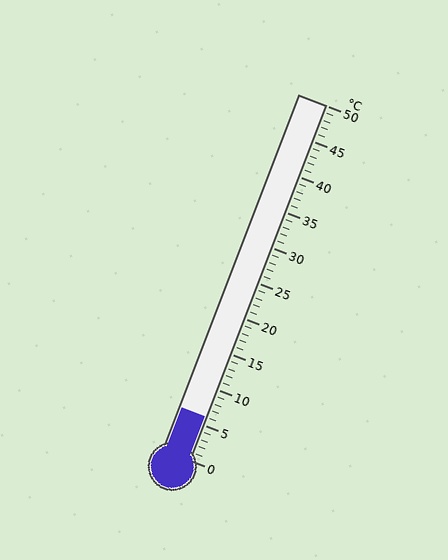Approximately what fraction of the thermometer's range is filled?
The thermometer is filled to approximately 10% of its range.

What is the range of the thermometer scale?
The thermometer scale ranges from 0°C to 50°C.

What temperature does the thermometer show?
The thermometer shows approximately 6°C.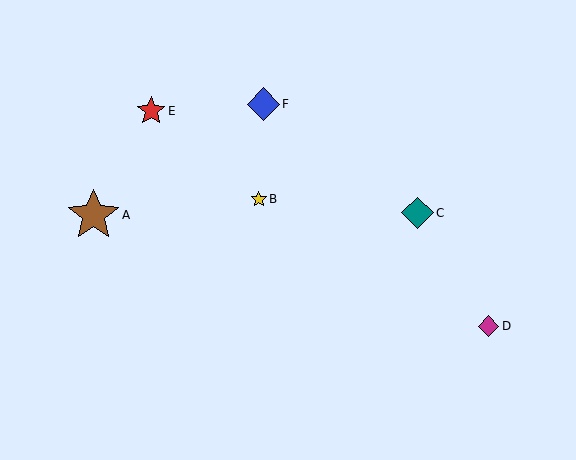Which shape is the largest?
The brown star (labeled A) is the largest.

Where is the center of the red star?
The center of the red star is at (151, 111).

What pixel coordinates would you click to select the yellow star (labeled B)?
Click at (259, 199) to select the yellow star B.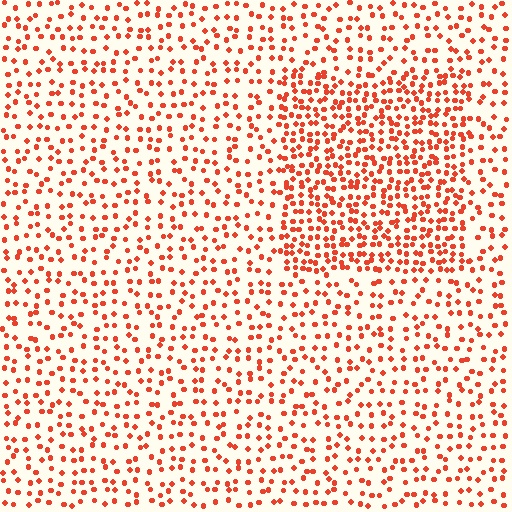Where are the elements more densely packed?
The elements are more densely packed inside the rectangle boundary.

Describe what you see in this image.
The image contains small red elements arranged at two different densities. A rectangle-shaped region is visible where the elements are more densely packed than the surrounding area.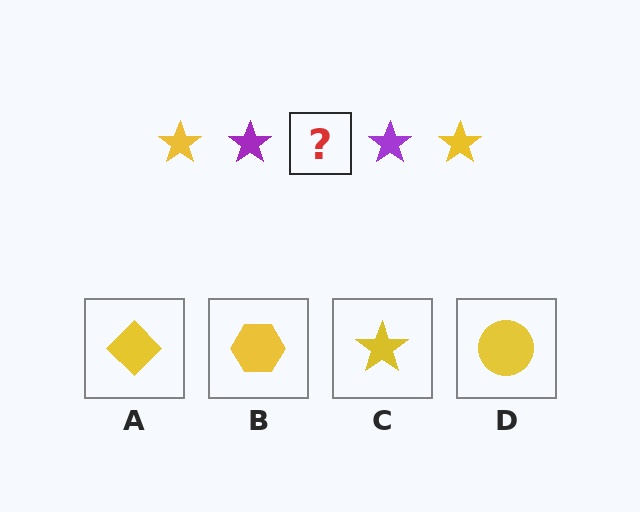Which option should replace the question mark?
Option C.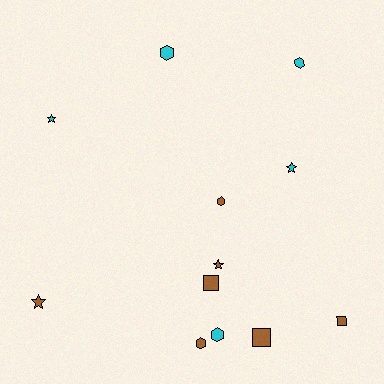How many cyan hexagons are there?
There are 3 cyan hexagons.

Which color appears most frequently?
Brown, with 7 objects.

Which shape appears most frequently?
Hexagon, with 5 objects.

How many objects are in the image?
There are 12 objects.